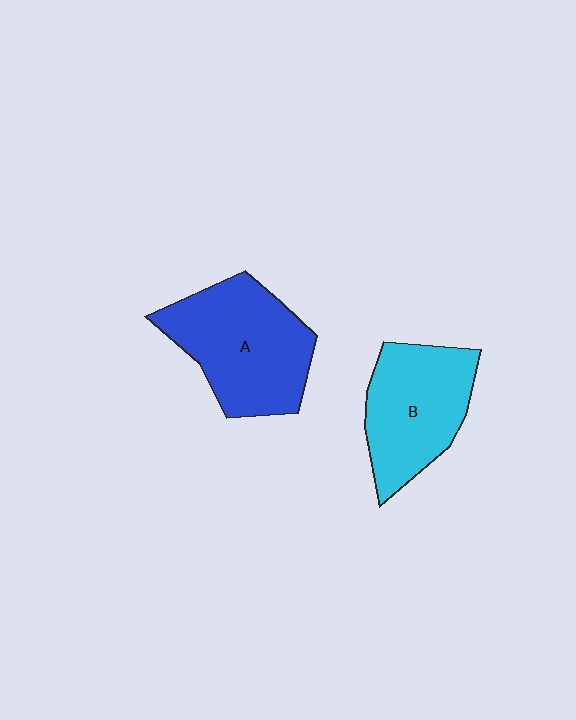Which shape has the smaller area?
Shape B (cyan).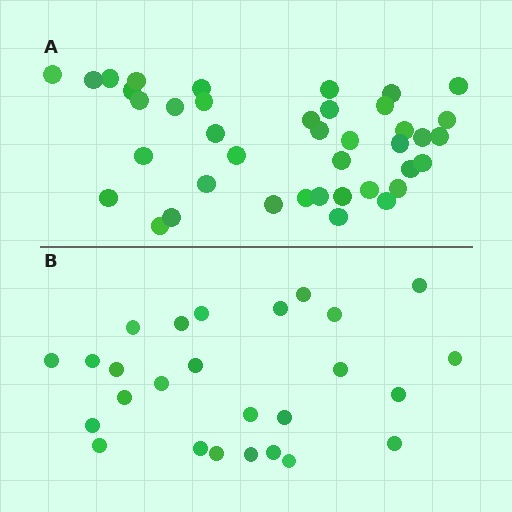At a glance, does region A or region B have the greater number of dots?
Region A (the top region) has more dots.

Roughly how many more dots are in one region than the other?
Region A has approximately 15 more dots than region B.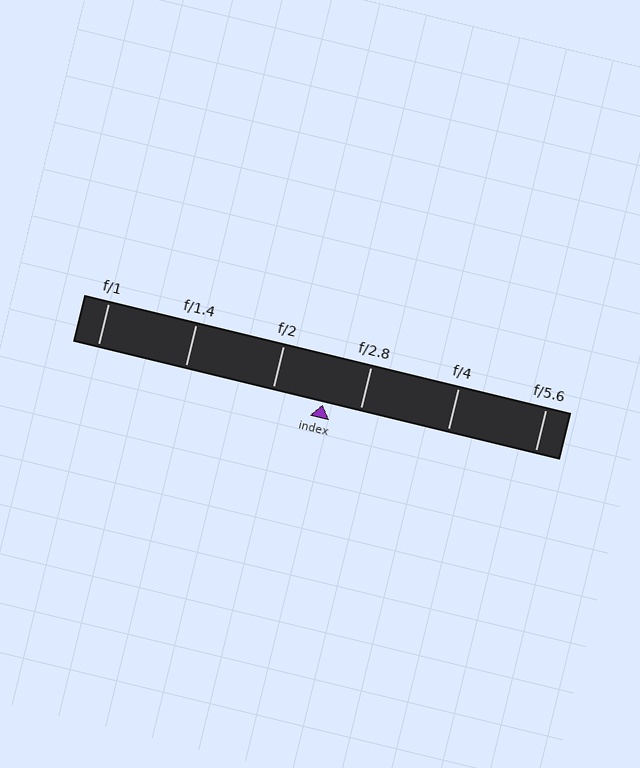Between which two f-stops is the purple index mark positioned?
The index mark is between f/2 and f/2.8.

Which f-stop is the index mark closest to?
The index mark is closest to f/2.8.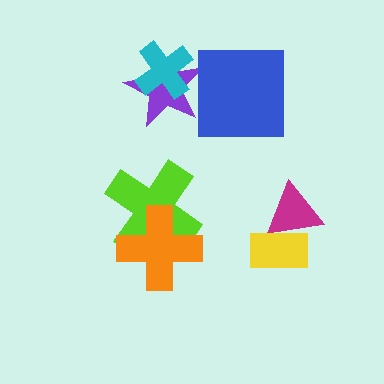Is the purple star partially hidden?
Yes, it is partially covered by another shape.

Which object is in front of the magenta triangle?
The yellow rectangle is in front of the magenta triangle.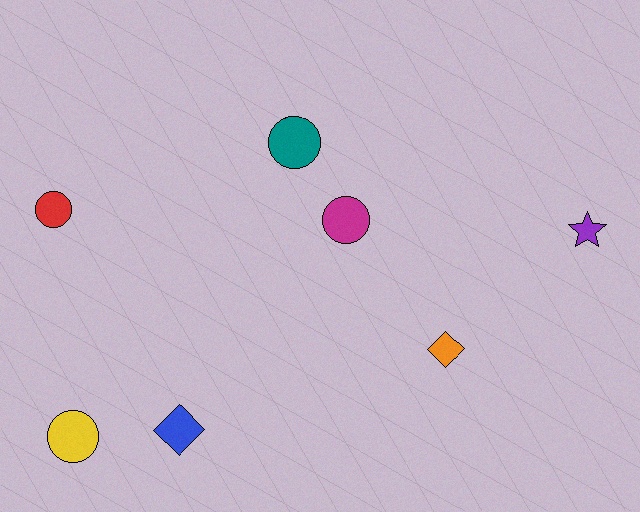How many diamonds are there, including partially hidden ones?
There are 2 diamonds.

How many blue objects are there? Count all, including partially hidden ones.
There is 1 blue object.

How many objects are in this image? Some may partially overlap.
There are 7 objects.